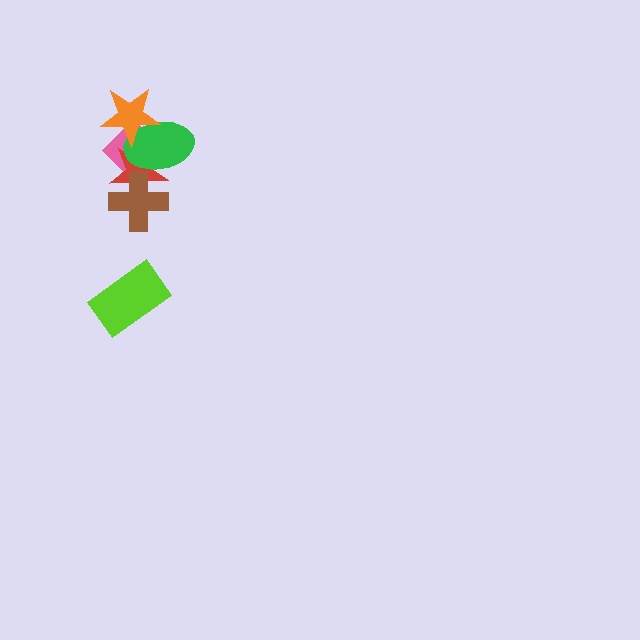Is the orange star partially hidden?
No, no other shape covers it.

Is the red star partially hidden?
Yes, it is partially covered by another shape.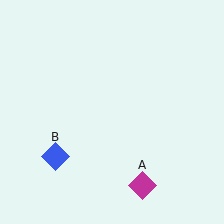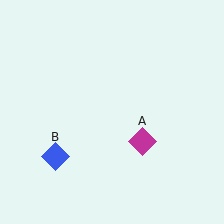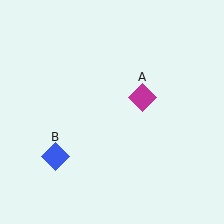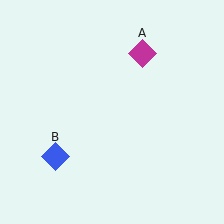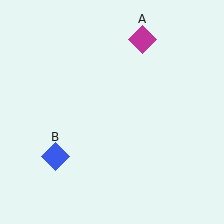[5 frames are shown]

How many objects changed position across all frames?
1 object changed position: magenta diamond (object A).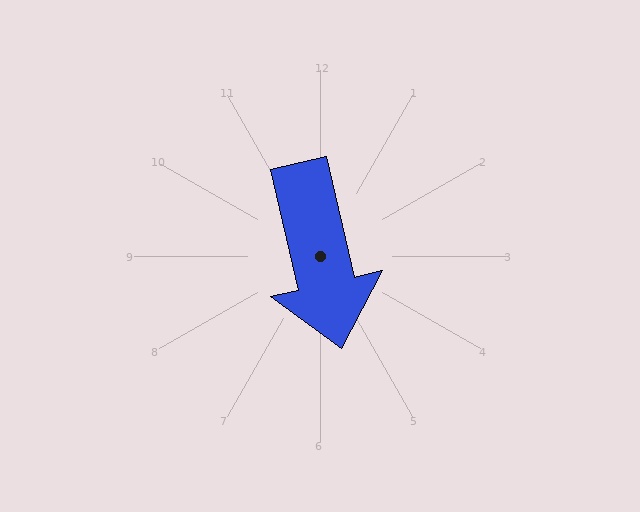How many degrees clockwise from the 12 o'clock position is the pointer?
Approximately 167 degrees.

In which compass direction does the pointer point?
South.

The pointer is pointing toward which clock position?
Roughly 6 o'clock.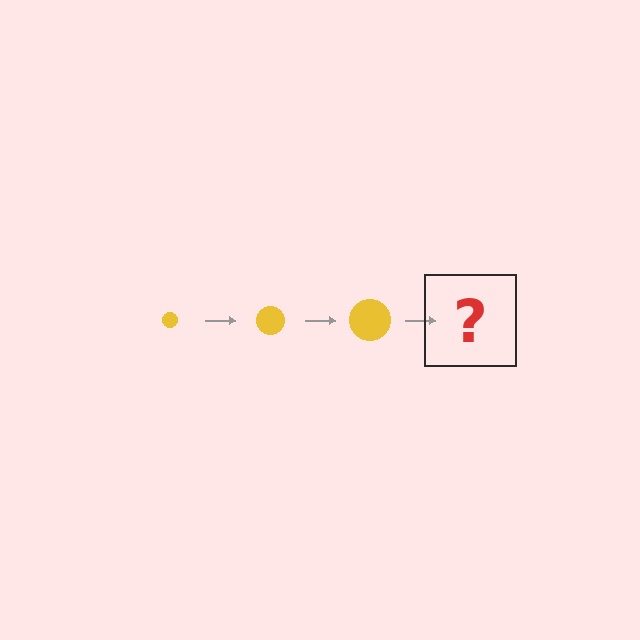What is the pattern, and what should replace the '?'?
The pattern is that the circle gets progressively larger each step. The '?' should be a yellow circle, larger than the previous one.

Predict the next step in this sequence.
The next step is a yellow circle, larger than the previous one.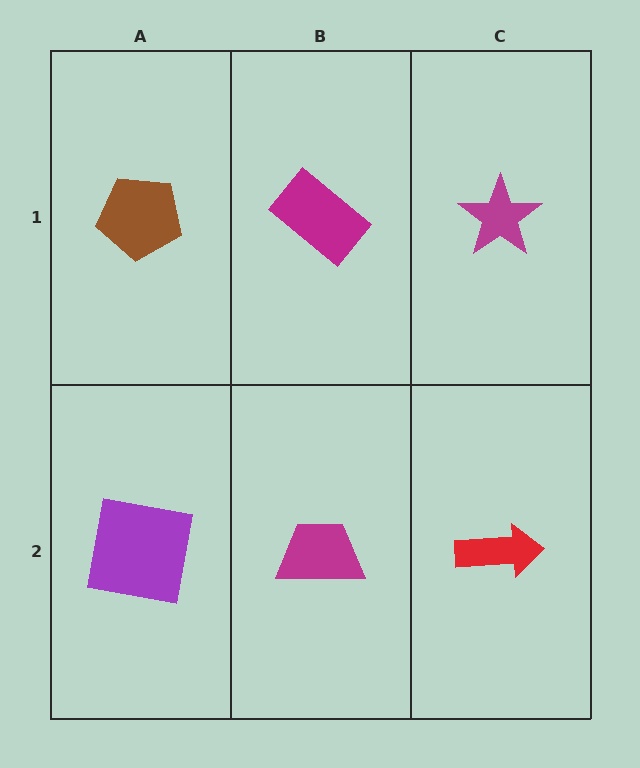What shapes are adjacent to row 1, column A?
A purple square (row 2, column A), a magenta rectangle (row 1, column B).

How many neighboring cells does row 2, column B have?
3.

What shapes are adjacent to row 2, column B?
A magenta rectangle (row 1, column B), a purple square (row 2, column A), a red arrow (row 2, column C).